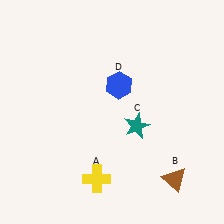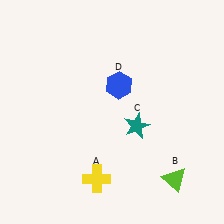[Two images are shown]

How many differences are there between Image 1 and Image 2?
There is 1 difference between the two images.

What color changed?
The triangle (B) changed from brown in Image 1 to lime in Image 2.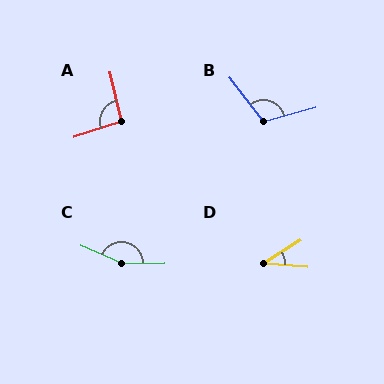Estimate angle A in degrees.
Approximately 95 degrees.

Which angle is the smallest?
D, at approximately 37 degrees.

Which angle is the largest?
C, at approximately 156 degrees.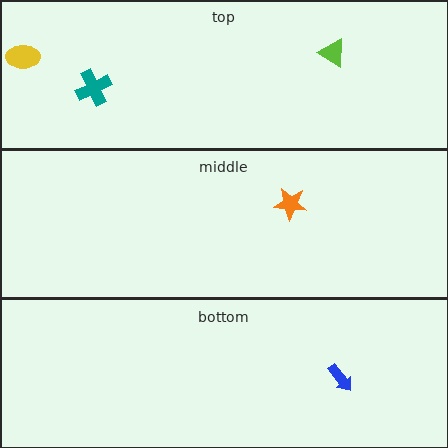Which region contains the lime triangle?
The top region.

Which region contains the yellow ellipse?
The top region.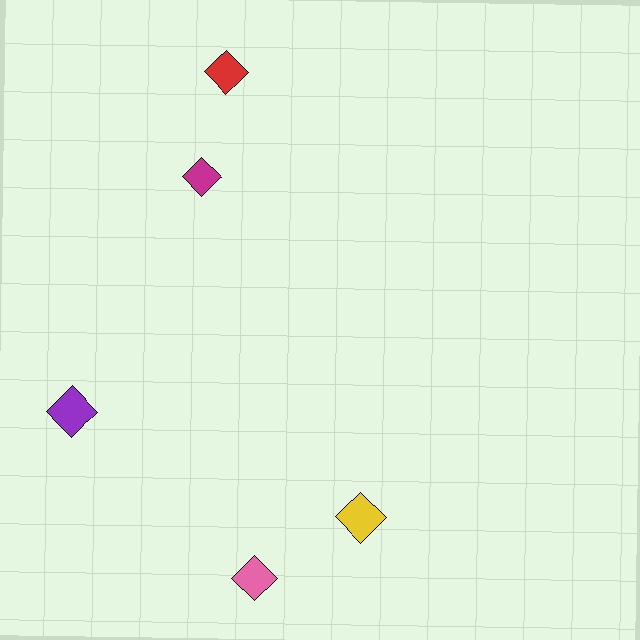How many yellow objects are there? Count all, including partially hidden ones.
There is 1 yellow object.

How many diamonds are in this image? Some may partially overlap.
There are 5 diamonds.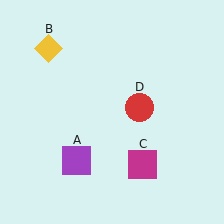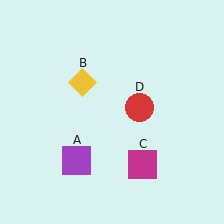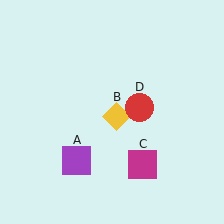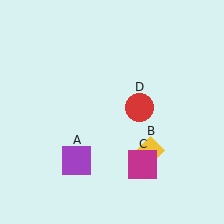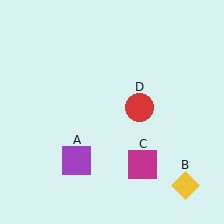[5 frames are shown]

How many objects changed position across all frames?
1 object changed position: yellow diamond (object B).